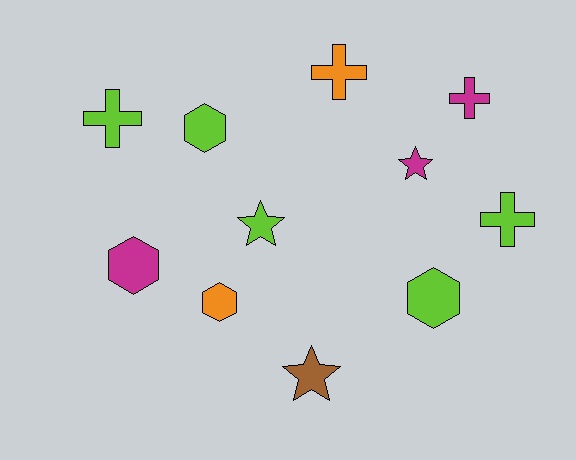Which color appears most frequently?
Lime, with 5 objects.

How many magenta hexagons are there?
There is 1 magenta hexagon.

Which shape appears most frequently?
Hexagon, with 4 objects.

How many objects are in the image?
There are 11 objects.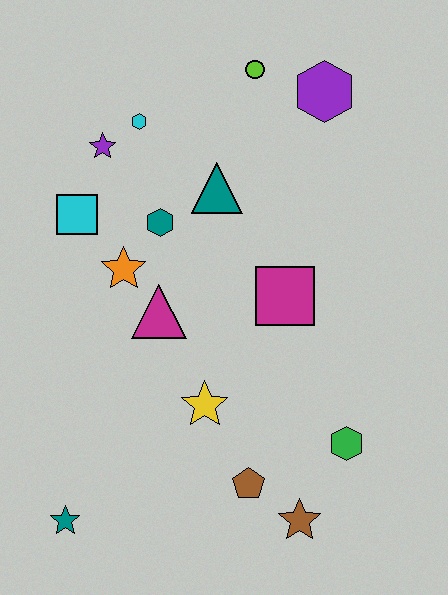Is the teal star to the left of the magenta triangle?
Yes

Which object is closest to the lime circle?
The purple hexagon is closest to the lime circle.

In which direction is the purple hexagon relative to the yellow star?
The purple hexagon is above the yellow star.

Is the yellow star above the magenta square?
No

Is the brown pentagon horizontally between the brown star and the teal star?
Yes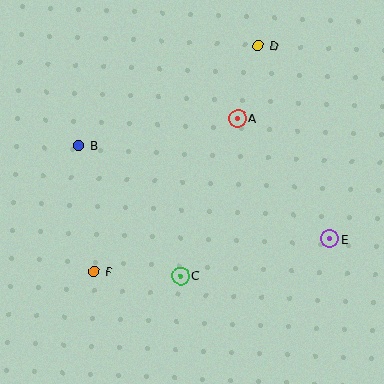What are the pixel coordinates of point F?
Point F is at (94, 272).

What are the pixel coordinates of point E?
Point E is at (330, 239).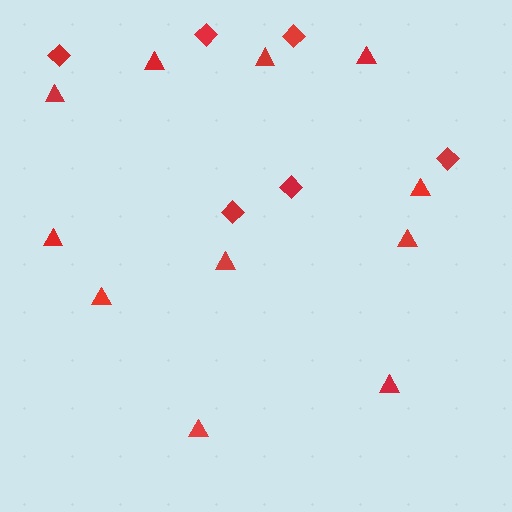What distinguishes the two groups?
There are 2 groups: one group of diamonds (6) and one group of triangles (11).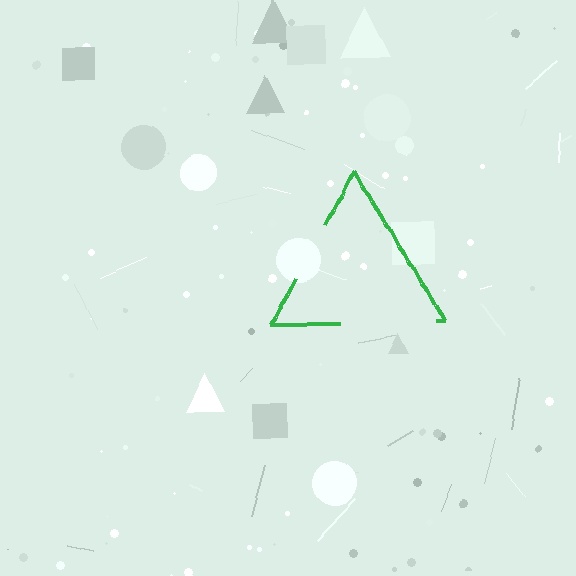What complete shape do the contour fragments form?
The contour fragments form a triangle.